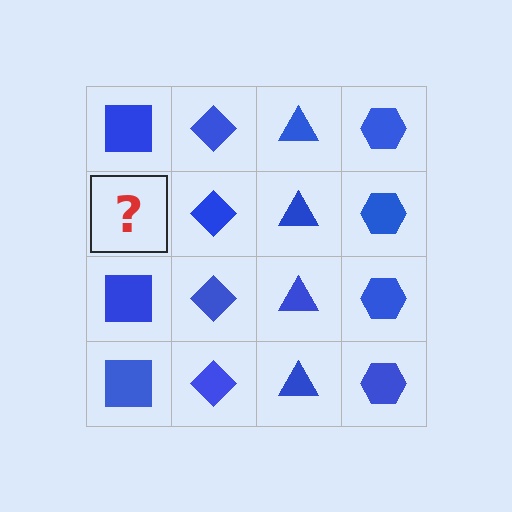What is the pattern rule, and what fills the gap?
The rule is that each column has a consistent shape. The gap should be filled with a blue square.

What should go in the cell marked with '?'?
The missing cell should contain a blue square.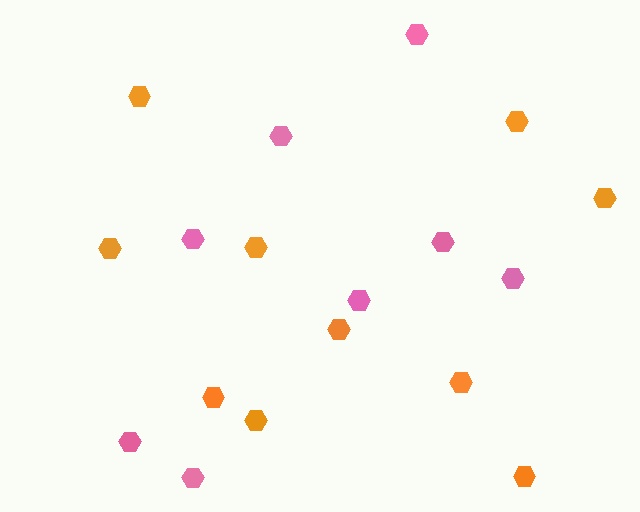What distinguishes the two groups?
There are 2 groups: one group of pink hexagons (8) and one group of orange hexagons (10).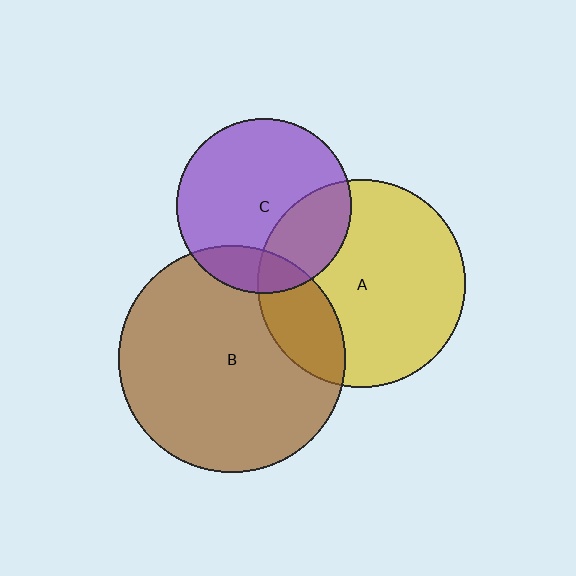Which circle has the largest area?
Circle B (brown).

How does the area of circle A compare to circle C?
Approximately 1.4 times.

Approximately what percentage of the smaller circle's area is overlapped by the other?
Approximately 15%.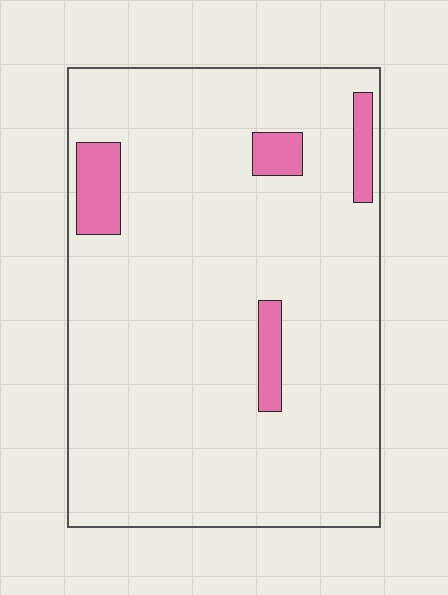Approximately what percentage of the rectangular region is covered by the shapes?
Approximately 10%.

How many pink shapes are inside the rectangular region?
4.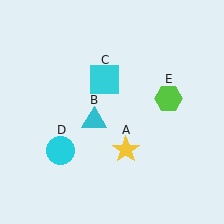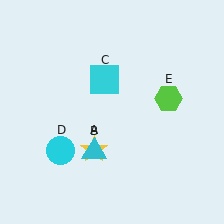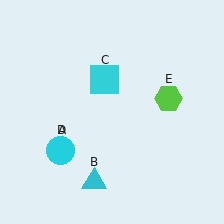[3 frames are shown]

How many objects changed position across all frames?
2 objects changed position: yellow star (object A), cyan triangle (object B).